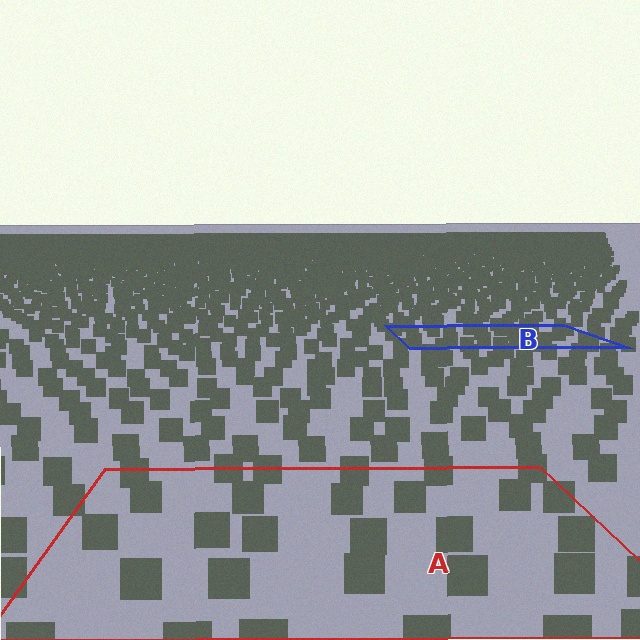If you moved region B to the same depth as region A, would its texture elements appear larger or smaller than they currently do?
They would appear larger. At a closer depth, the same texture elements are projected at a bigger on-screen size.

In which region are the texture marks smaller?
The texture marks are smaller in region B, because it is farther away.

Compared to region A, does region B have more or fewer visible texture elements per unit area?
Region B has more texture elements per unit area — they are packed more densely because it is farther away.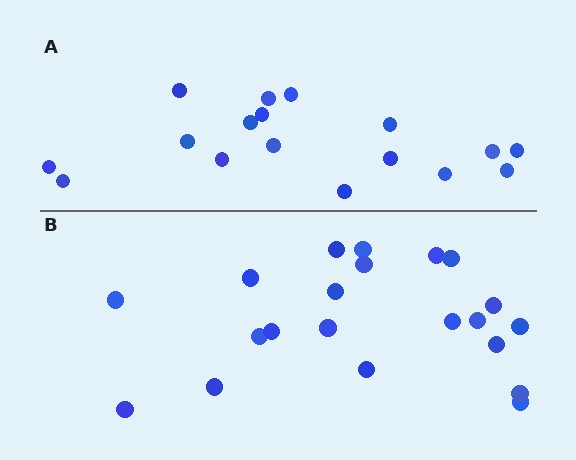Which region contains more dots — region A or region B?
Region B (the bottom region) has more dots.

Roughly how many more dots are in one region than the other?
Region B has about 4 more dots than region A.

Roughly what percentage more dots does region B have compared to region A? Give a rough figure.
About 25% more.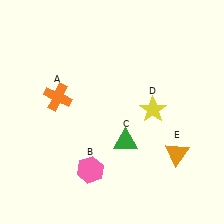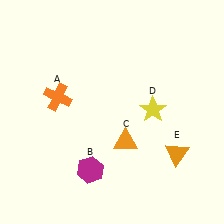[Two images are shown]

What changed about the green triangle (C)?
In Image 1, C is green. In Image 2, it changed to orange.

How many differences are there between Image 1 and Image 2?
There are 2 differences between the two images.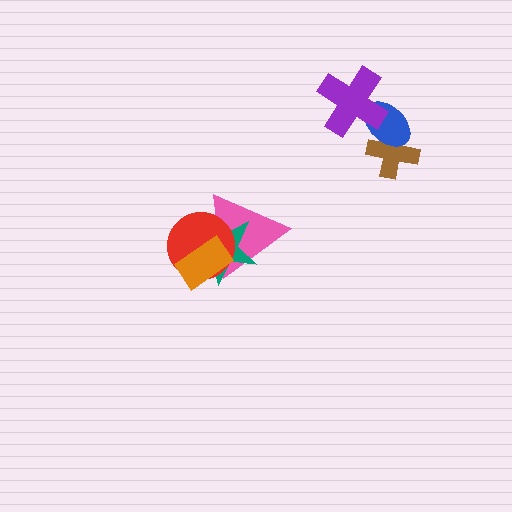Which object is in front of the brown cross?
The blue ellipse is in front of the brown cross.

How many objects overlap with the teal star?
3 objects overlap with the teal star.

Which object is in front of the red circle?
The orange rectangle is in front of the red circle.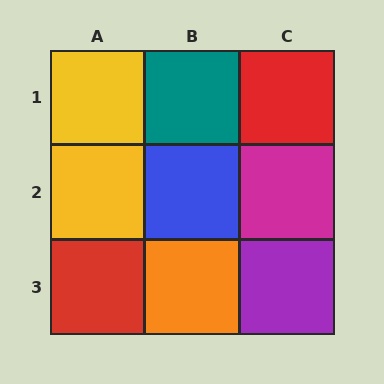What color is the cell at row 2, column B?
Blue.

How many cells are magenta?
1 cell is magenta.